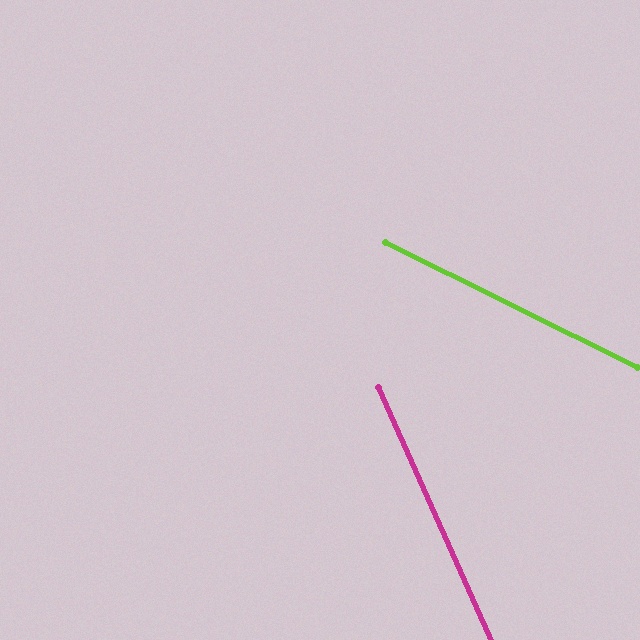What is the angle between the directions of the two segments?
Approximately 39 degrees.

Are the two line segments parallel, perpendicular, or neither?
Neither parallel nor perpendicular — they differ by about 39°.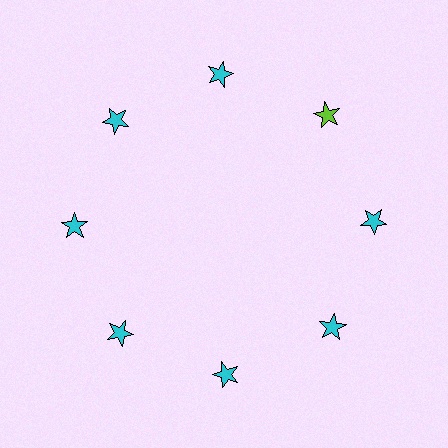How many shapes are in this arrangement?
There are 8 shapes arranged in a ring pattern.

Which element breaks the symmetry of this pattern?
The lime star at roughly the 2 o'clock position breaks the symmetry. All other shapes are cyan stars.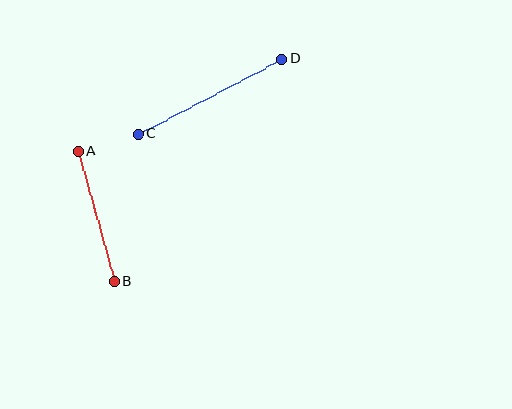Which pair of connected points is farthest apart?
Points C and D are farthest apart.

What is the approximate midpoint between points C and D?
The midpoint is at approximately (210, 96) pixels.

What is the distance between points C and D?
The distance is approximately 162 pixels.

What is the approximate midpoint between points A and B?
The midpoint is at approximately (96, 217) pixels.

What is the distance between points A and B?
The distance is approximately 135 pixels.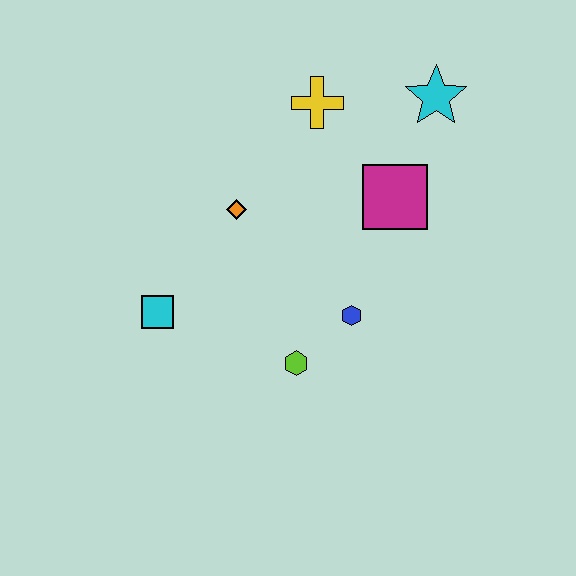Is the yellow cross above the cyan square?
Yes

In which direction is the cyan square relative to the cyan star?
The cyan square is to the left of the cyan star.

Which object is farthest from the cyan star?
The cyan square is farthest from the cyan star.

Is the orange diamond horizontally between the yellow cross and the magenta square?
No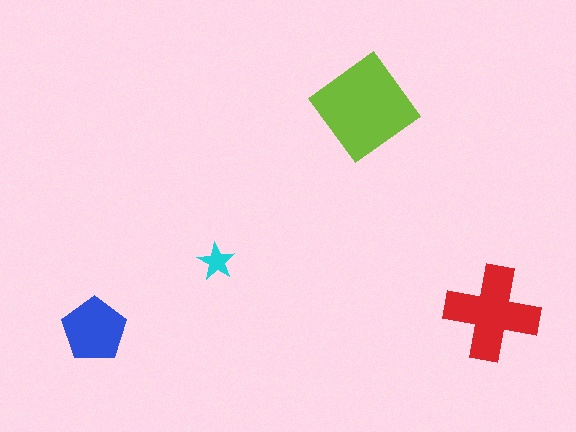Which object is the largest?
The lime diamond.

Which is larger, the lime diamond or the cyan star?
The lime diamond.